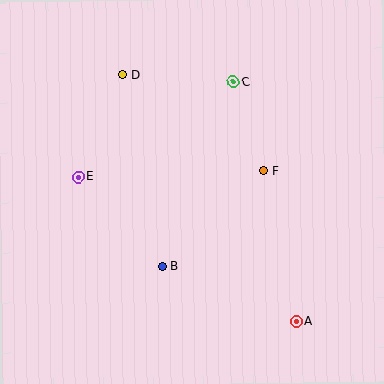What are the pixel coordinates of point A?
Point A is at (296, 321).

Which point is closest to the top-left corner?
Point D is closest to the top-left corner.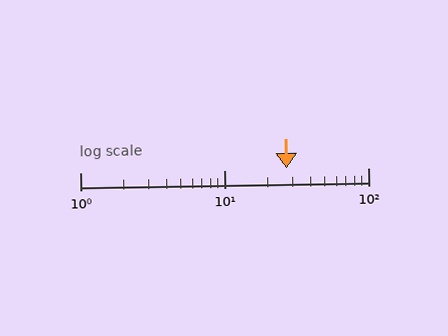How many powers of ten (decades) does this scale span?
The scale spans 2 decades, from 1 to 100.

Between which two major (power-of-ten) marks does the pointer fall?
The pointer is between 10 and 100.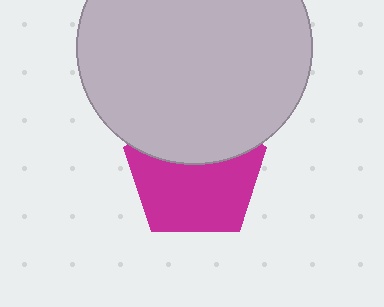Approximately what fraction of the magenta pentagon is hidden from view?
Roughly 39% of the magenta pentagon is hidden behind the light gray circle.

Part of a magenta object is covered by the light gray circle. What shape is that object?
It is a pentagon.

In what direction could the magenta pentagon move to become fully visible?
The magenta pentagon could move down. That would shift it out from behind the light gray circle entirely.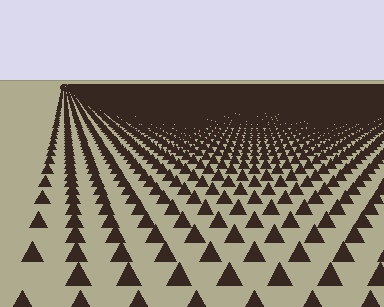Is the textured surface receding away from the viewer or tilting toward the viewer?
The surface is receding away from the viewer. Texture elements get smaller and denser toward the top.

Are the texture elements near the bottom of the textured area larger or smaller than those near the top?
Larger. Near the bottom, elements are closer to the viewer and appear at a bigger on-screen size.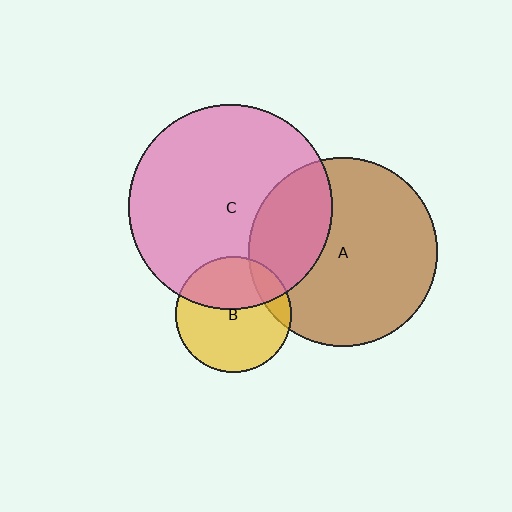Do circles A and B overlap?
Yes.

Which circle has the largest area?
Circle C (pink).